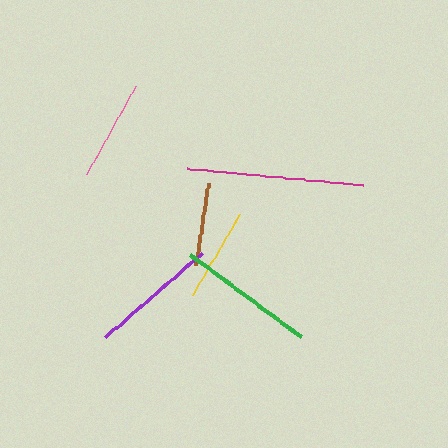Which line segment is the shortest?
The brown line is the shortest at approximately 82 pixels.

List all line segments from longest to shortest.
From longest to shortest: magenta, green, purple, pink, yellow, brown.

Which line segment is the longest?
The magenta line is the longest at approximately 176 pixels.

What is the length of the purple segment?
The purple segment is approximately 128 pixels long.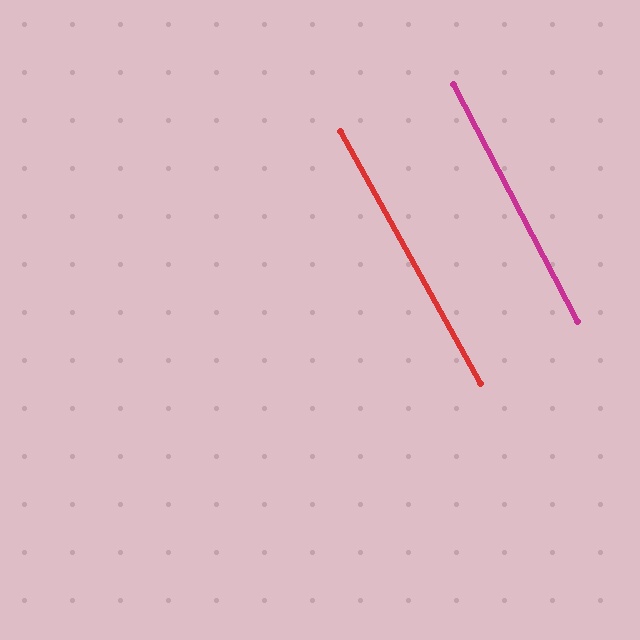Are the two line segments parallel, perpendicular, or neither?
Parallel — their directions differ by only 1.4°.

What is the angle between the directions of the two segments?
Approximately 1 degree.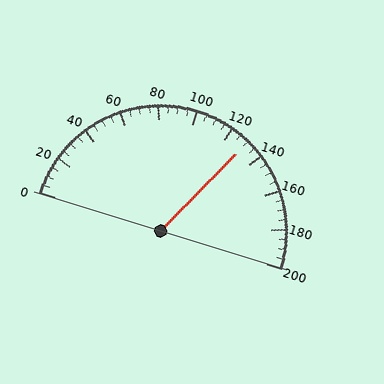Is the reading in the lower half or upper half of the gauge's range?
The reading is in the upper half of the range (0 to 200).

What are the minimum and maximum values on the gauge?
The gauge ranges from 0 to 200.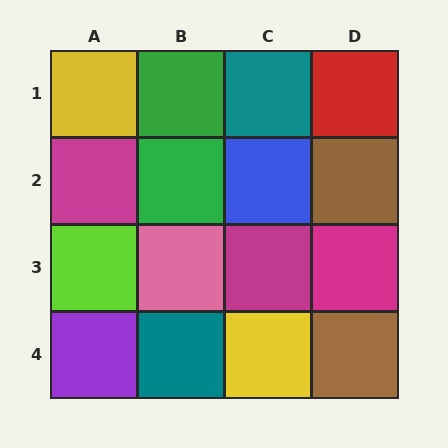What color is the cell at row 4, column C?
Yellow.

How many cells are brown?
2 cells are brown.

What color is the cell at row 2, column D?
Brown.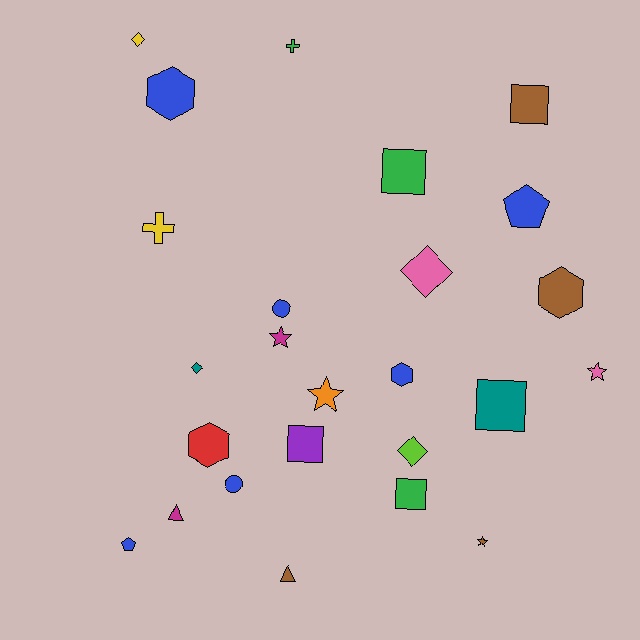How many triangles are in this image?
There are 2 triangles.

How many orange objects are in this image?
There is 1 orange object.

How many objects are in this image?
There are 25 objects.